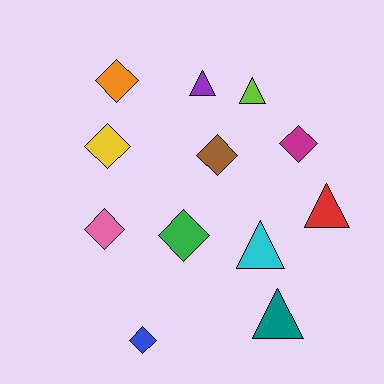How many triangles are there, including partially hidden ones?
There are 5 triangles.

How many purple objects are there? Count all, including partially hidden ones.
There is 1 purple object.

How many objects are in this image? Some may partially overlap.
There are 12 objects.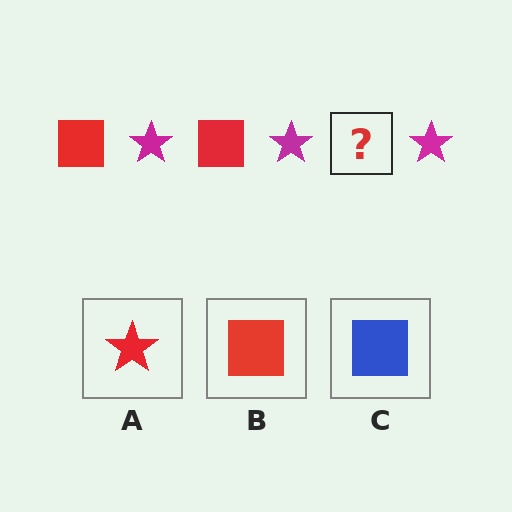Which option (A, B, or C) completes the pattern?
B.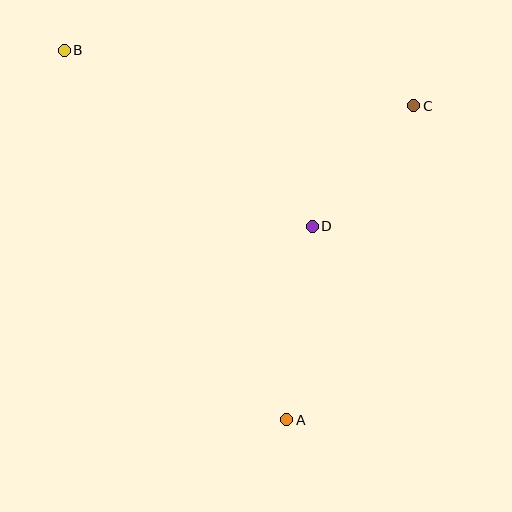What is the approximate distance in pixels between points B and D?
The distance between B and D is approximately 304 pixels.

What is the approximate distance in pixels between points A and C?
The distance between A and C is approximately 339 pixels.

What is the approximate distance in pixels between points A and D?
The distance between A and D is approximately 195 pixels.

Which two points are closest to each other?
Points C and D are closest to each other.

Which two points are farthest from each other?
Points A and B are farthest from each other.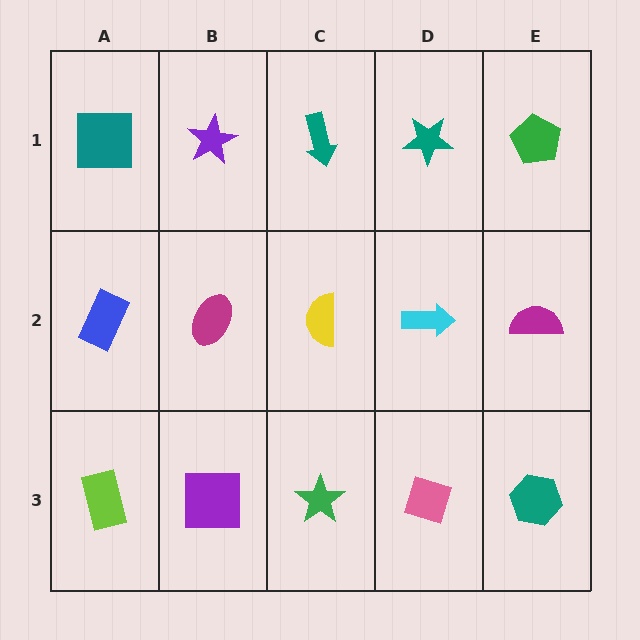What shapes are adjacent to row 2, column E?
A green pentagon (row 1, column E), a teal hexagon (row 3, column E), a cyan arrow (row 2, column D).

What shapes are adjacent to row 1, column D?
A cyan arrow (row 2, column D), a teal arrow (row 1, column C), a green pentagon (row 1, column E).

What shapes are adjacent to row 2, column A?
A teal square (row 1, column A), a lime rectangle (row 3, column A), a magenta ellipse (row 2, column B).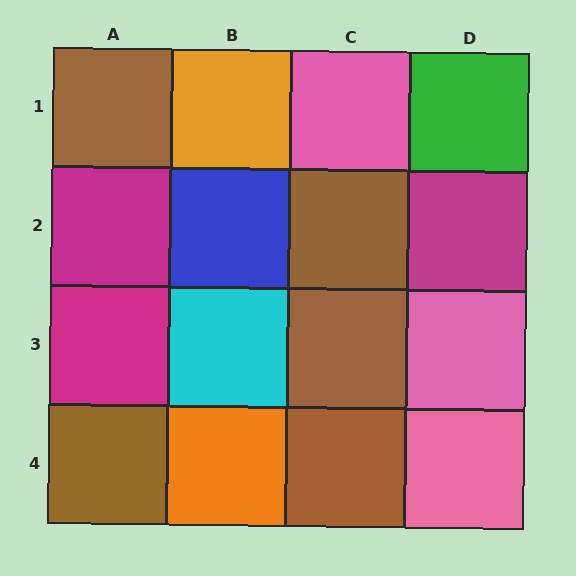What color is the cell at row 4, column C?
Brown.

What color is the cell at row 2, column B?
Blue.